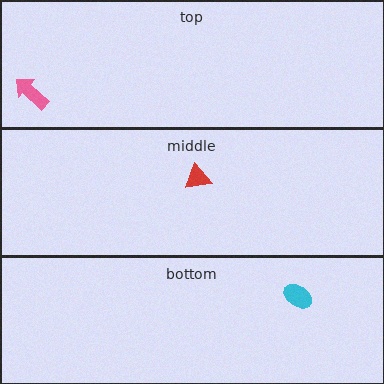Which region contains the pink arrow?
The top region.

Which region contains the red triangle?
The middle region.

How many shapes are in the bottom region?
1.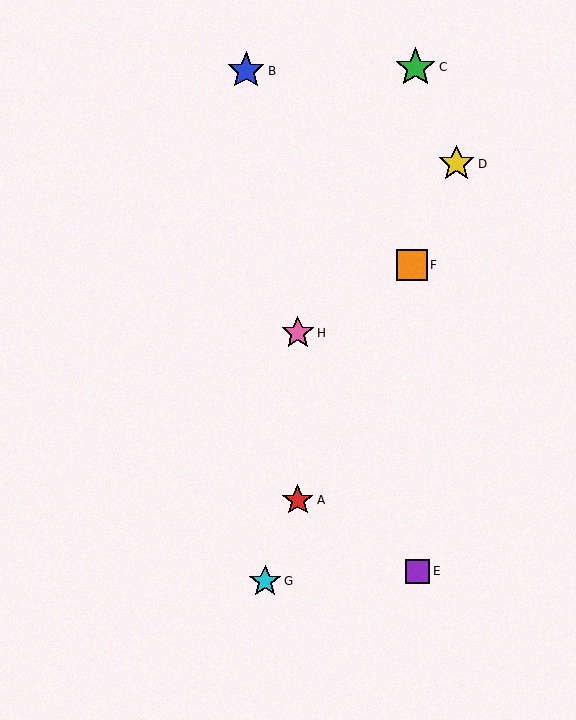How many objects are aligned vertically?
2 objects (A, H) are aligned vertically.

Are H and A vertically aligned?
Yes, both are at x≈298.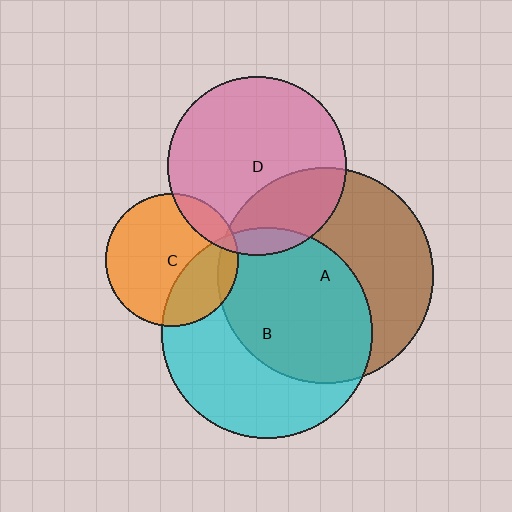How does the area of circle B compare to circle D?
Approximately 1.4 times.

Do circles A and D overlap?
Yes.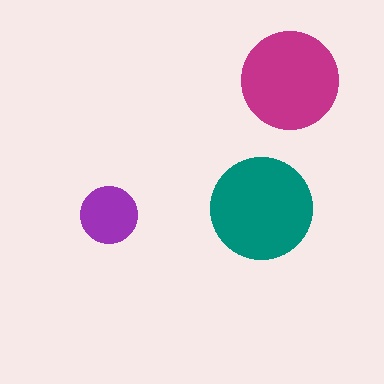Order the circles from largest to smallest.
the teal one, the magenta one, the purple one.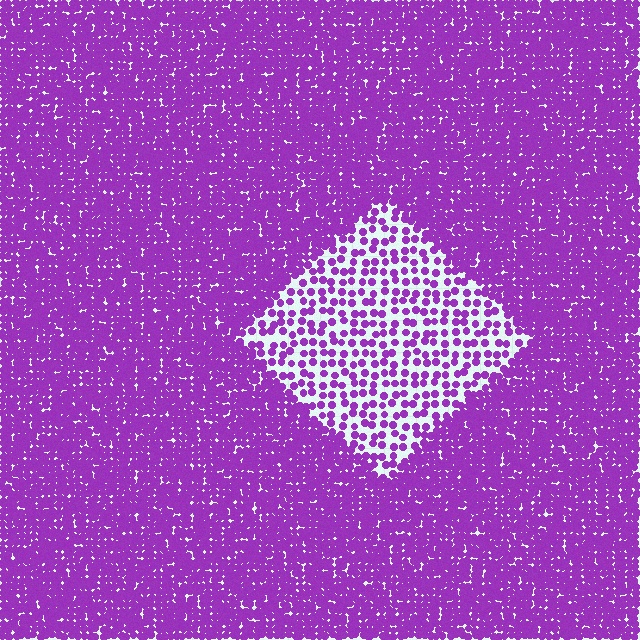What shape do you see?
I see a diamond.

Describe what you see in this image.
The image contains small purple elements arranged at two different densities. A diamond-shaped region is visible where the elements are less densely packed than the surrounding area.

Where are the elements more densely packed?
The elements are more densely packed outside the diamond boundary.